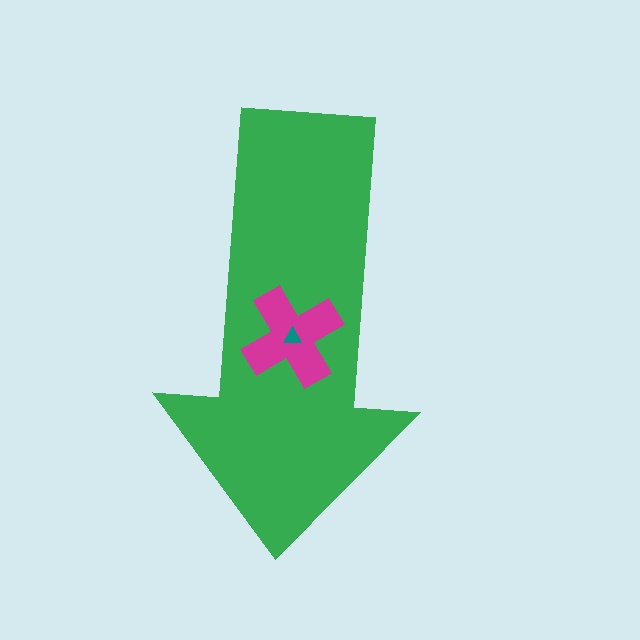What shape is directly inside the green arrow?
The magenta cross.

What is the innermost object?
The teal triangle.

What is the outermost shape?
The green arrow.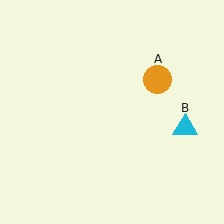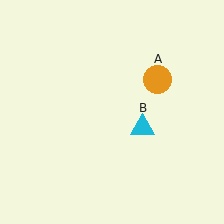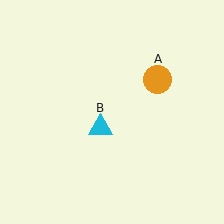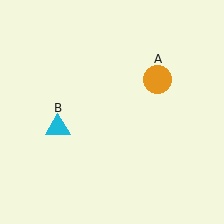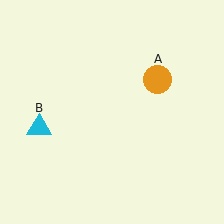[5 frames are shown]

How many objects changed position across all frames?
1 object changed position: cyan triangle (object B).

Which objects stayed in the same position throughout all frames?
Orange circle (object A) remained stationary.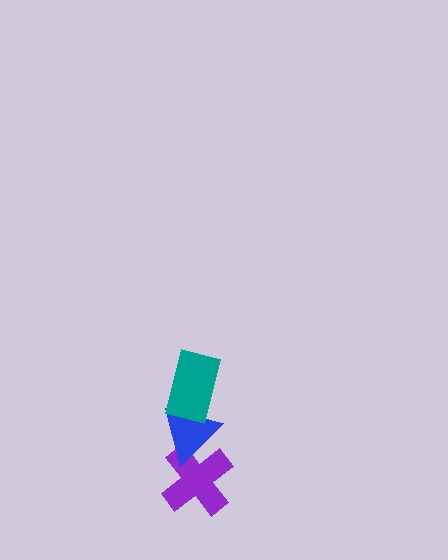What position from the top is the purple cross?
The purple cross is 3rd from the top.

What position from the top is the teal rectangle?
The teal rectangle is 1st from the top.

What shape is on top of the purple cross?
The blue triangle is on top of the purple cross.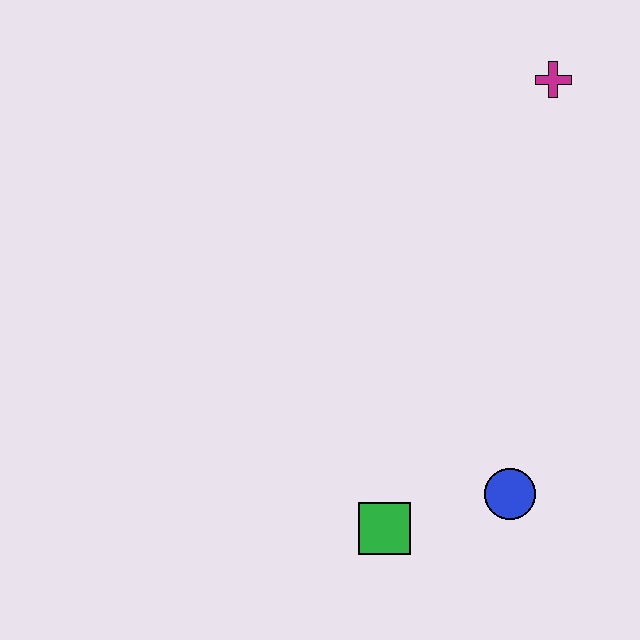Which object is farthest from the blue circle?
The magenta cross is farthest from the blue circle.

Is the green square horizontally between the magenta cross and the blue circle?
No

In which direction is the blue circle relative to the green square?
The blue circle is to the right of the green square.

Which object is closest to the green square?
The blue circle is closest to the green square.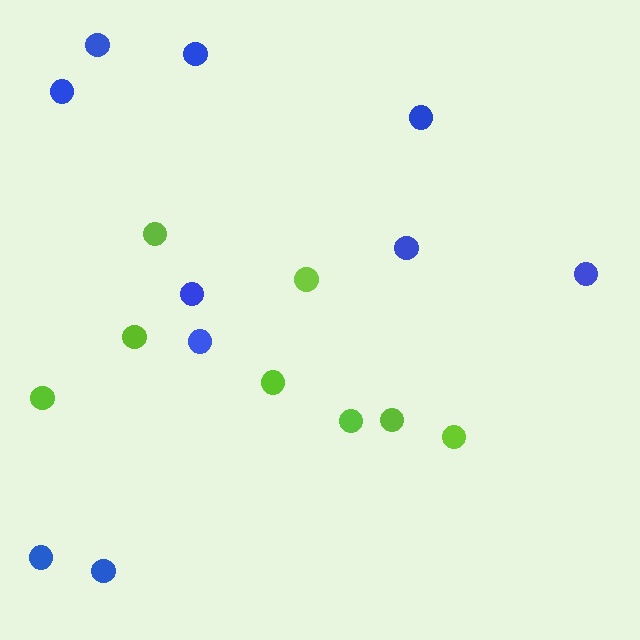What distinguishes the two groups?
There are 2 groups: one group of blue circles (10) and one group of lime circles (8).